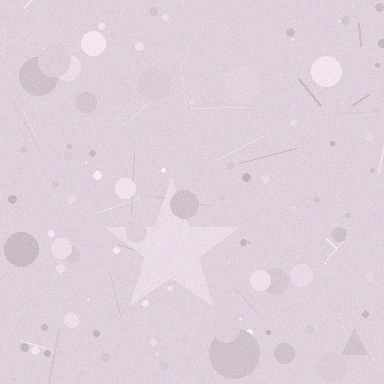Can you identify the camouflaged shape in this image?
The camouflaged shape is a star.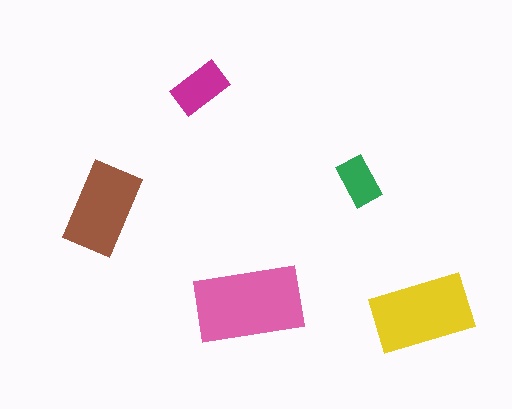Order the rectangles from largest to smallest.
the pink one, the yellow one, the brown one, the magenta one, the green one.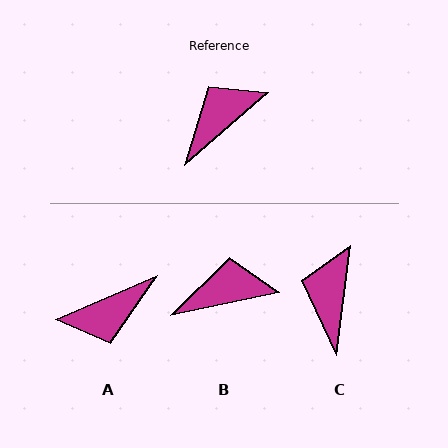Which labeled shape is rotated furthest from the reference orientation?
A, about 162 degrees away.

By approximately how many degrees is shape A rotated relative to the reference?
Approximately 162 degrees counter-clockwise.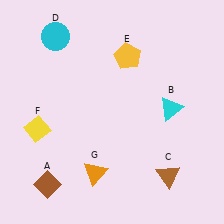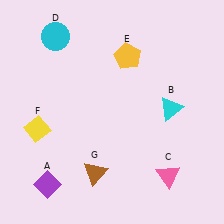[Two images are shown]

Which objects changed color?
A changed from brown to purple. C changed from brown to pink. G changed from orange to brown.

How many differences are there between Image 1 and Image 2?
There are 3 differences between the two images.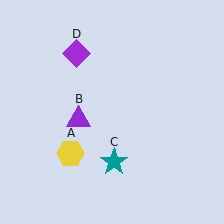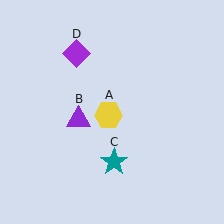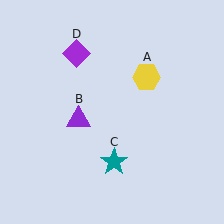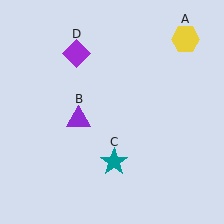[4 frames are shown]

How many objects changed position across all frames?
1 object changed position: yellow hexagon (object A).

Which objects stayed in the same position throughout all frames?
Purple triangle (object B) and teal star (object C) and purple diamond (object D) remained stationary.